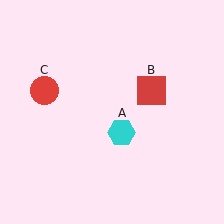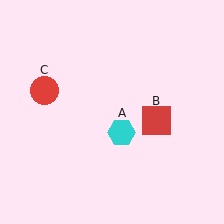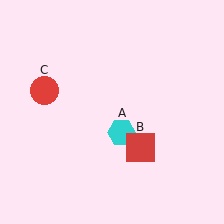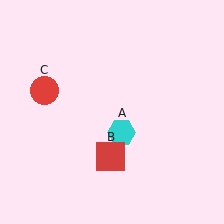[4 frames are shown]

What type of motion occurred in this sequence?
The red square (object B) rotated clockwise around the center of the scene.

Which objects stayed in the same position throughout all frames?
Cyan hexagon (object A) and red circle (object C) remained stationary.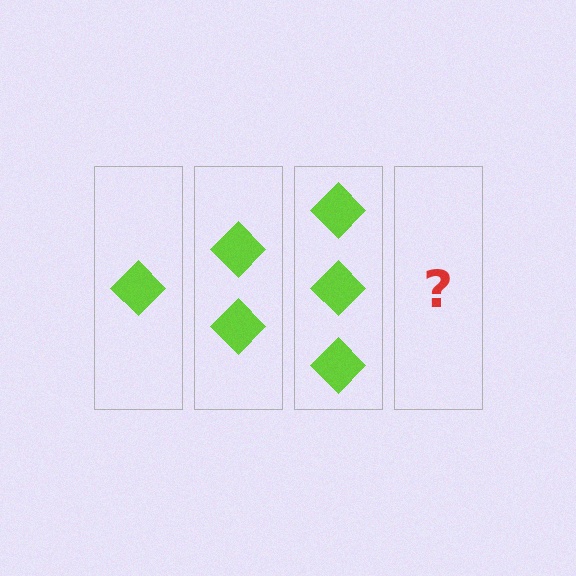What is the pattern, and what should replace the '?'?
The pattern is that each step adds one more diamond. The '?' should be 4 diamonds.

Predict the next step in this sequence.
The next step is 4 diamonds.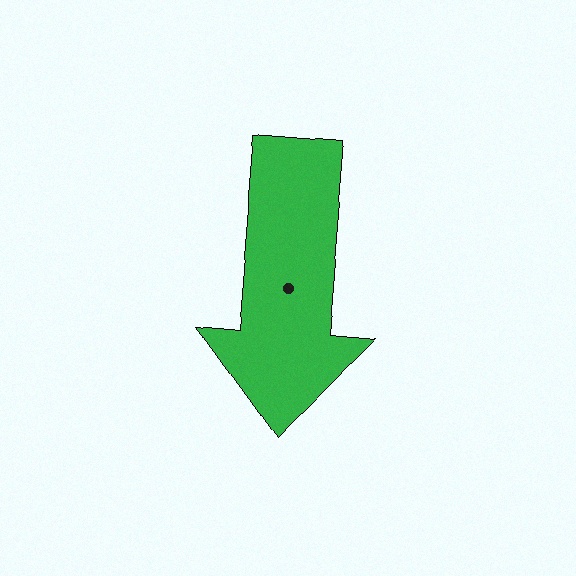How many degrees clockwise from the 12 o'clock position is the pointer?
Approximately 185 degrees.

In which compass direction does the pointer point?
South.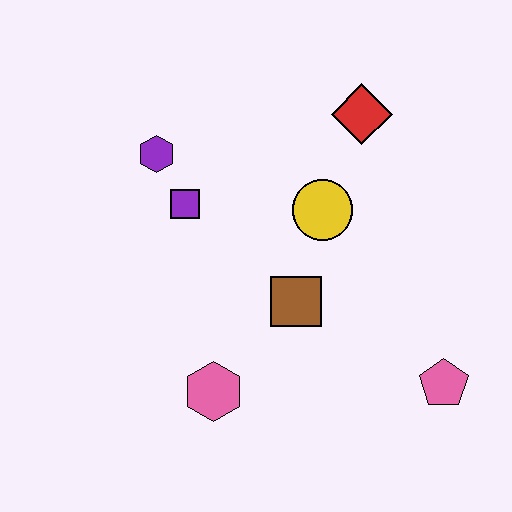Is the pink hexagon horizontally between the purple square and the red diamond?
Yes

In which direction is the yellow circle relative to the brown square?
The yellow circle is above the brown square.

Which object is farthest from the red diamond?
The pink hexagon is farthest from the red diamond.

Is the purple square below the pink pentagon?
No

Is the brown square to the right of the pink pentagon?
No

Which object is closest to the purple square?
The purple hexagon is closest to the purple square.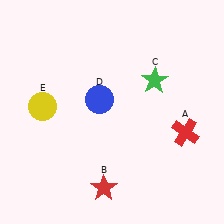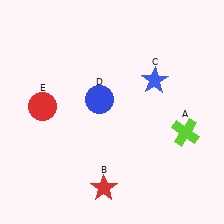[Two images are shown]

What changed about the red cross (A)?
In Image 1, A is red. In Image 2, it changed to lime.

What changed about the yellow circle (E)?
In Image 1, E is yellow. In Image 2, it changed to red.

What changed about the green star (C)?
In Image 1, C is green. In Image 2, it changed to blue.